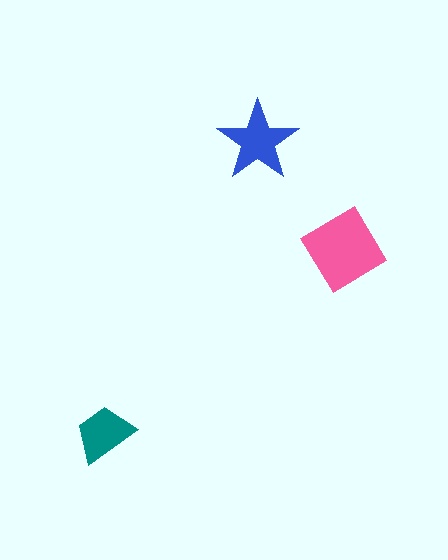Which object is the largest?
The pink diamond.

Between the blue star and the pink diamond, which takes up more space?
The pink diamond.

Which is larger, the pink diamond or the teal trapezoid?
The pink diamond.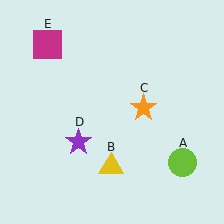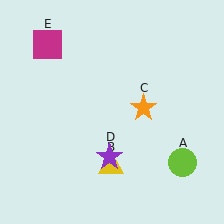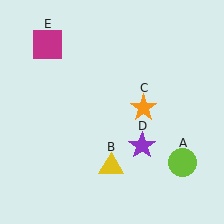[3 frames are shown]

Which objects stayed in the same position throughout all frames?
Lime circle (object A) and yellow triangle (object B) and orange star (object C) and magenta square (object E) remained stationary.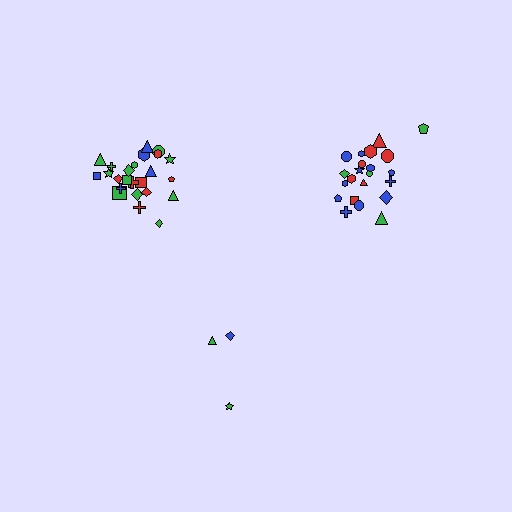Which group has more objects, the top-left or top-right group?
The top-left group.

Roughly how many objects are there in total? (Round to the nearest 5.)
Roughly 50 objects in total.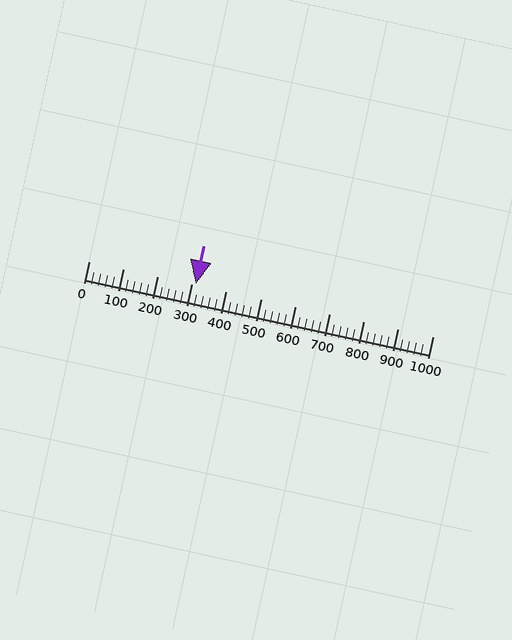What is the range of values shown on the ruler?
The ruler shows values from 0 to 1000.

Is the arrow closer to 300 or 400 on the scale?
The arrow is closer to 300.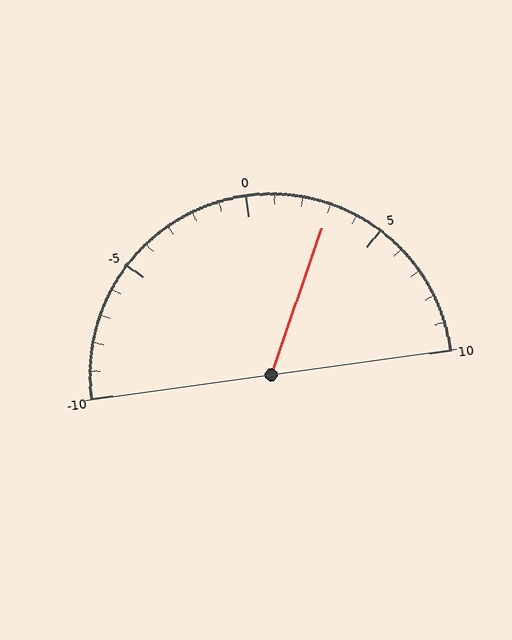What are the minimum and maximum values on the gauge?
The gauge ranges from -10 to 10.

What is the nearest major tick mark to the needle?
The nearest major tick mark is 5.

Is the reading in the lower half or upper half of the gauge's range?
The reading is in the upper half of the range (-10 to 10).